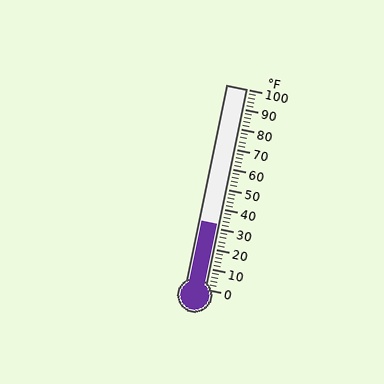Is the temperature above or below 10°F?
The temperature is above 10°F.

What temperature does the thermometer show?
The thermometer shows approximately 32°F.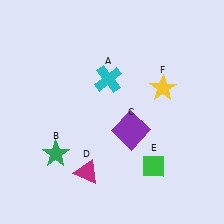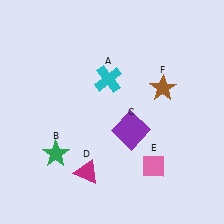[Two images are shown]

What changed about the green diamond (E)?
In Image 1, E is green. In Image 2, it changed to pink.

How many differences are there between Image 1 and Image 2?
There are 2 differences between the two images.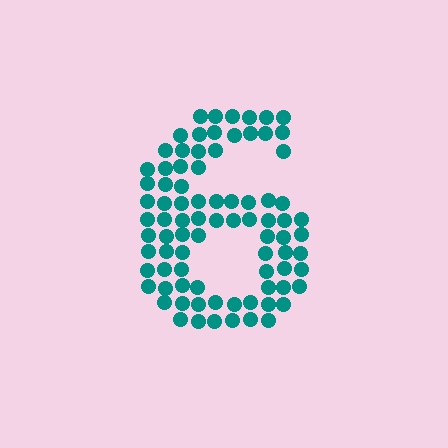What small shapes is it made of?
It is made of small circles.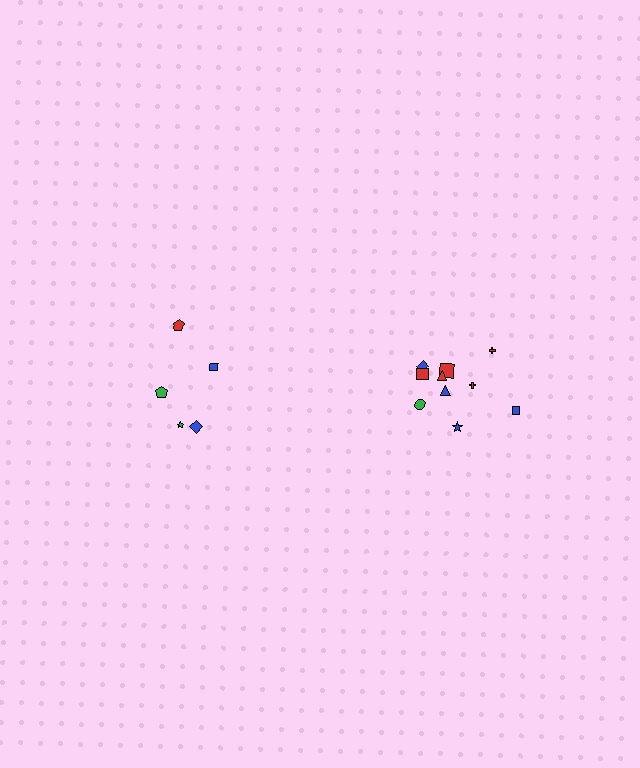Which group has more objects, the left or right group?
The right group.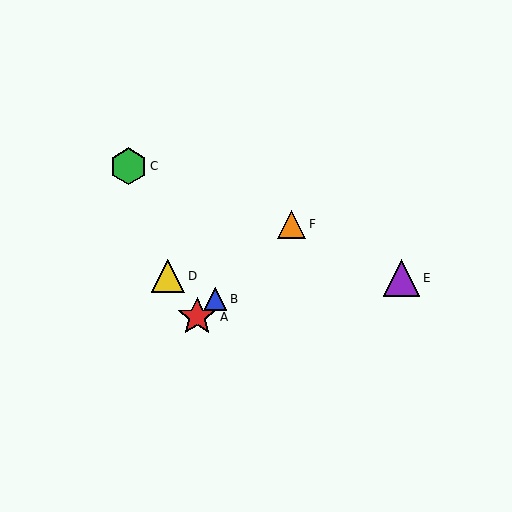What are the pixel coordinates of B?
Object B is at (215, 299).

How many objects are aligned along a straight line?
3 objects (A, B, F) are aligned along a straight line.